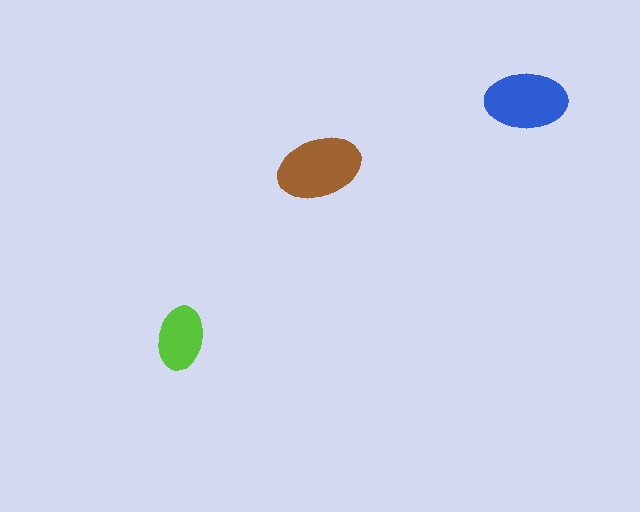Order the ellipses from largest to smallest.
the brown one, the blue one, the lime one.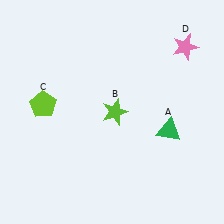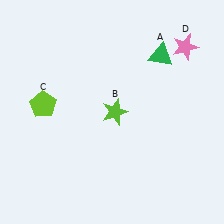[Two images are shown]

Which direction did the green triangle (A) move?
The green triangle (A) moved up.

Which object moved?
The green triangle (A) moved up.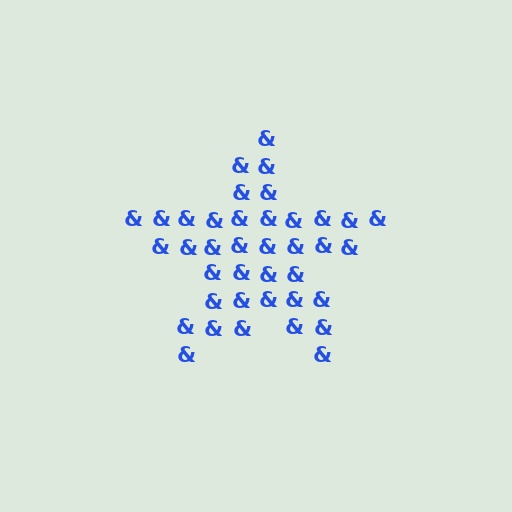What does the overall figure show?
The overall figure shows a star.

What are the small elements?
The small elements are ampersands.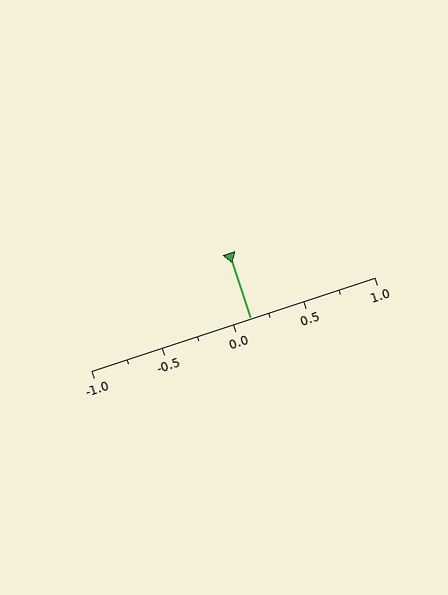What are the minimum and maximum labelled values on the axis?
The axis runs from -1.0 to 1.0.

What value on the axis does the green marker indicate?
The marker indicates approximately 0.12.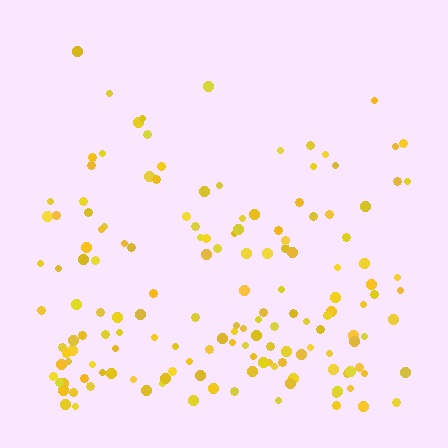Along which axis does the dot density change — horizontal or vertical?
Vertical.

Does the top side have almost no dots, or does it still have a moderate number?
Still a moderate number, just noticeably fewer than the bottom.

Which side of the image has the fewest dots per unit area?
The top.